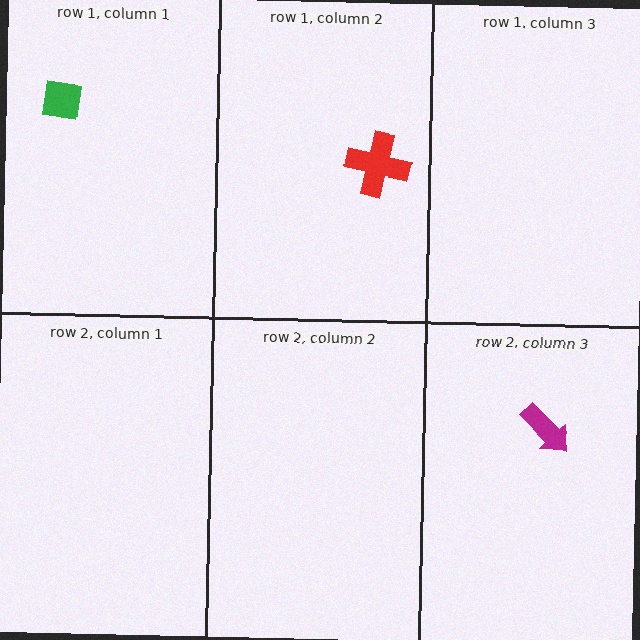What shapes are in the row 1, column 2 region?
The red cross.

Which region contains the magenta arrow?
The row 2, column 3 region.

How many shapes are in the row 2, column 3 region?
1.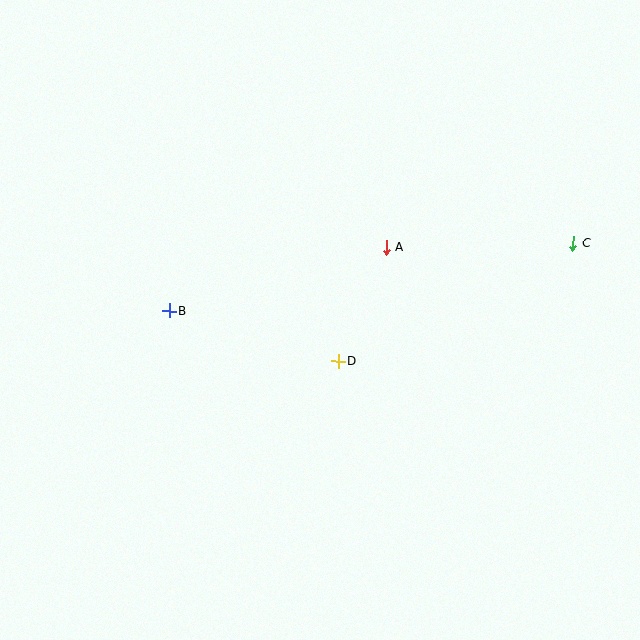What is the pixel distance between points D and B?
The distance between D and B is 176 pixels.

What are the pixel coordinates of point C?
Point C is at (573, 243).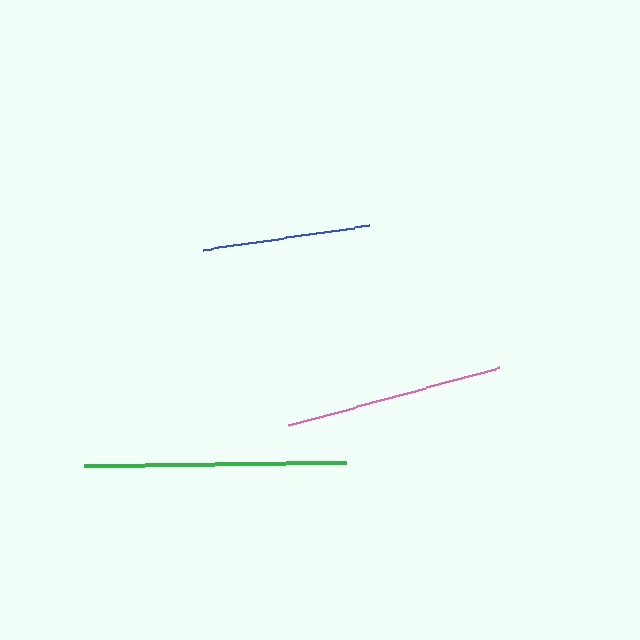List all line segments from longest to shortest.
From longest to shortest: green, pink, blue.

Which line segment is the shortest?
The blue line is the shortest at approximately 167 pixels.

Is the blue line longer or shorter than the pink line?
The pink line is longer than the blue line.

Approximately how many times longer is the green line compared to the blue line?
The green line is approximately 1.6 times the length of the blue line.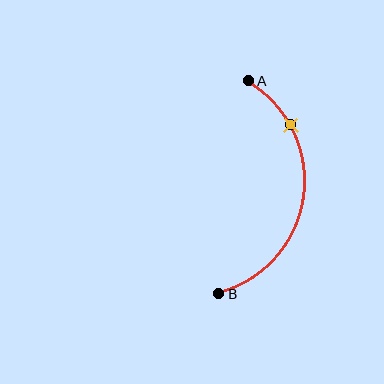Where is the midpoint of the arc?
The arc midpoint is the point on the curve farthest from the straight line joining A and B. It sits to the right of that line.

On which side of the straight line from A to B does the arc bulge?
The arc bulges to the right of the straight line connecting A and B.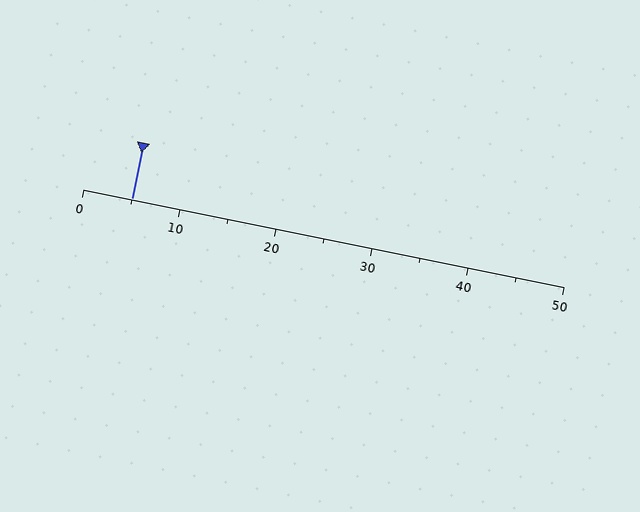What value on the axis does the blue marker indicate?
The marker indicates approximately 5.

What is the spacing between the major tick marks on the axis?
The major ticks are spaced 10 apart.